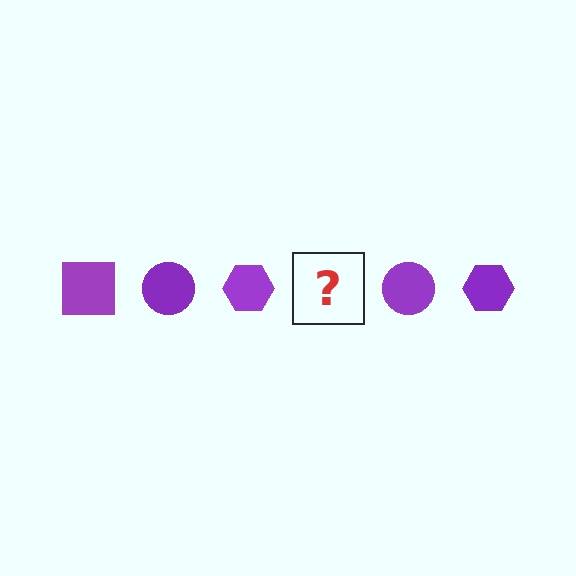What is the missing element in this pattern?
The missing element is a purple square.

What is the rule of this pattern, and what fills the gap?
The rule is that the pattern cycles through square, circle, hexagon shapes in purple. The gap should be filled with a purple square.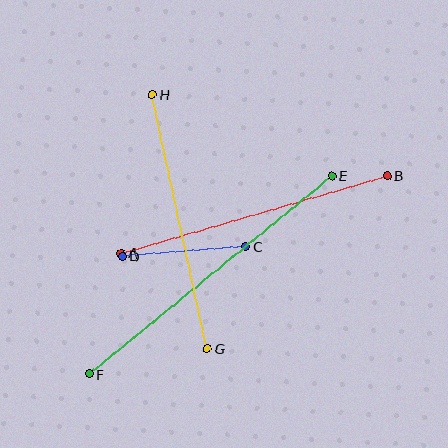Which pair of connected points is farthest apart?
Points E and F are farthest apart.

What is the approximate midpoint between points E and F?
The midpoint is at approximately (211, 275) pixels.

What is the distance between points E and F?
The distance is approximately 314 pixels.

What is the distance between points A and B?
The distance is approximately 277 pixels.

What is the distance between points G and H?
The distance is approximately 260 pixels.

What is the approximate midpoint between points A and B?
The midpoint is at approximately (254, 214) pixels.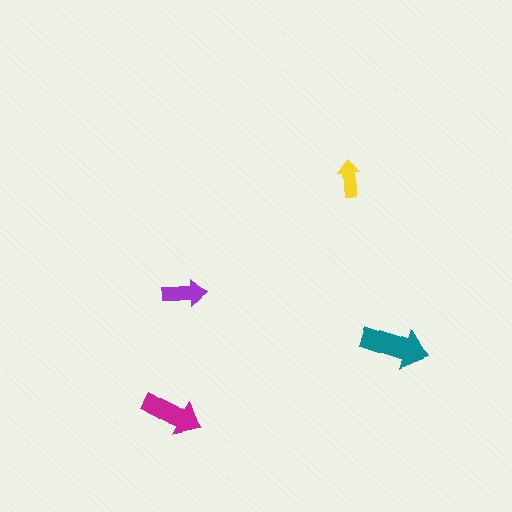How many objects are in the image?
There are 4 objects in the image.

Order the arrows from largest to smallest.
the teal one, the magenta one, the purple one, the yellow one.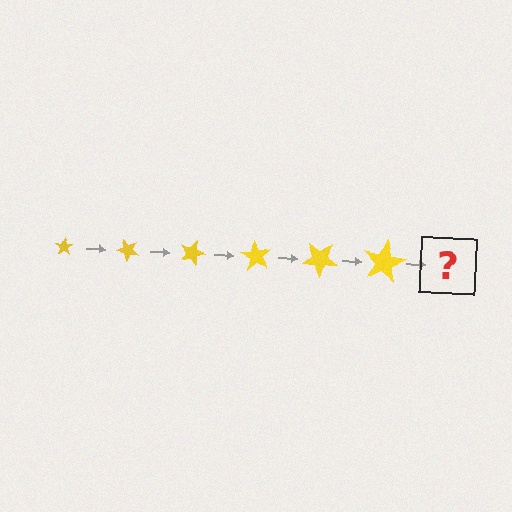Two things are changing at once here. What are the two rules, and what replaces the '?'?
The two rules are that the star grows larger each step and it rotates 45 degrees each step. The '?' should be a star, larger than the previous one and rotated 270 degrees from the start.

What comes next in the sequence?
The next element should be a star, larger than the previous one and rotated 270 degrees from the start.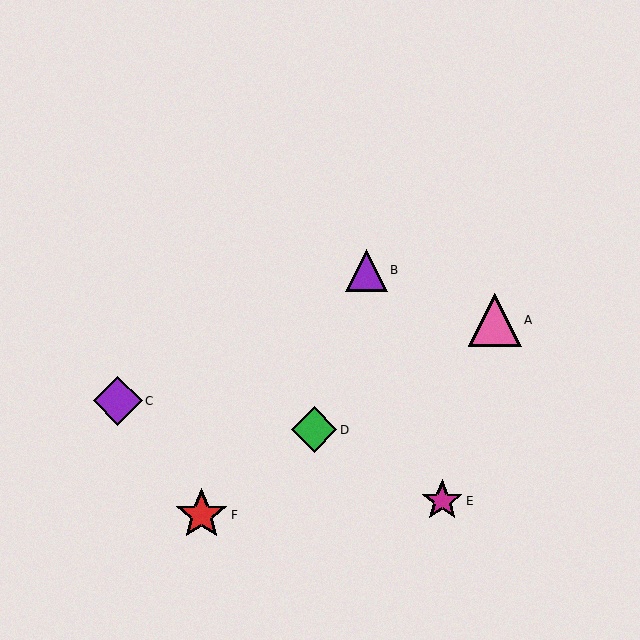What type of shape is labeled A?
Shape A is a pink triangle.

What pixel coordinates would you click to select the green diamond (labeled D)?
Click at (314, 430) to select the green diamond D.